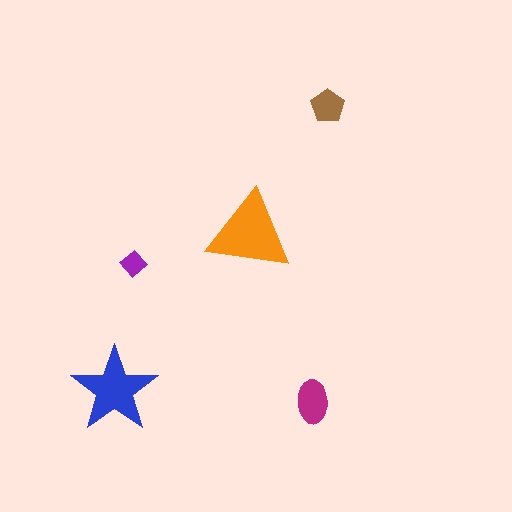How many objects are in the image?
There are 5 objects in the image.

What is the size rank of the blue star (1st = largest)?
2nd.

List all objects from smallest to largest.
The purple diamond, the brown pentagon, the magenta ellipse, the blue star, the orange triangle.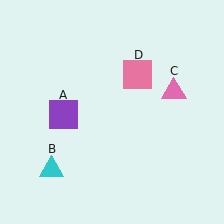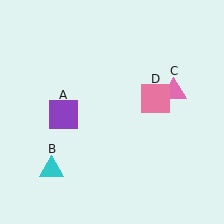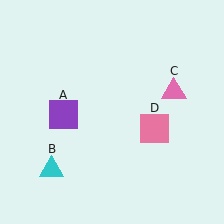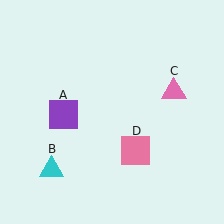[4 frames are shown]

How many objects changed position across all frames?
1 object changed position: pink square (object D).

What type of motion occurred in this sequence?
The pink square (object D) rotated clockwise around the center of the scene.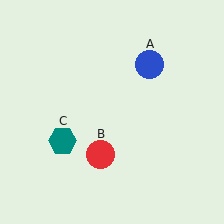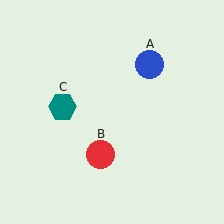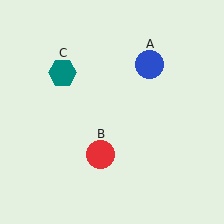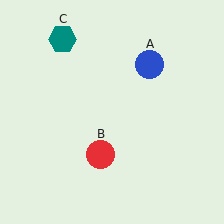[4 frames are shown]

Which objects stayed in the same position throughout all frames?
Blue circle (object A) and red circle (object B) remained stationary.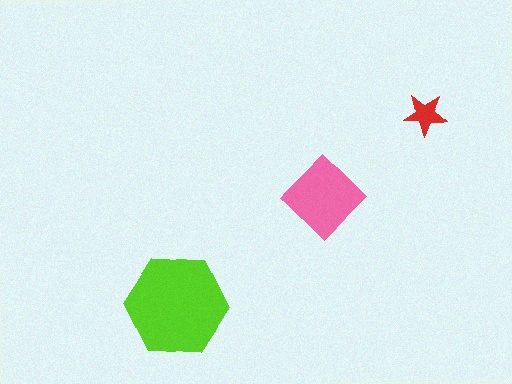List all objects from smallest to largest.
The red star, the pink diamond, the lime hexagon.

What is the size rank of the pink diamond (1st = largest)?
2nd.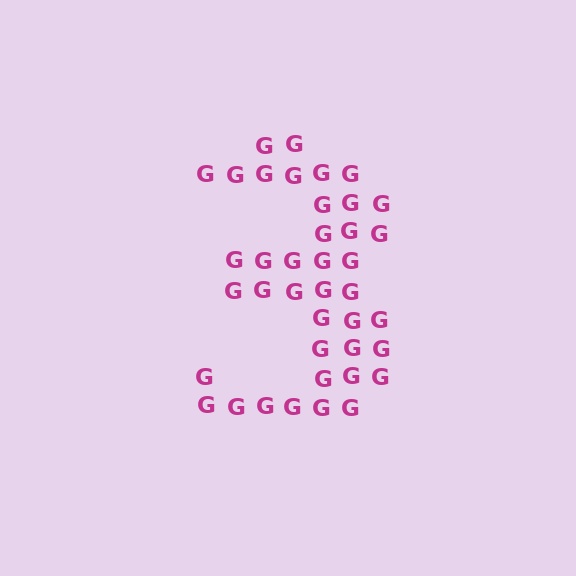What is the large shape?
The large shape is the digit 3.